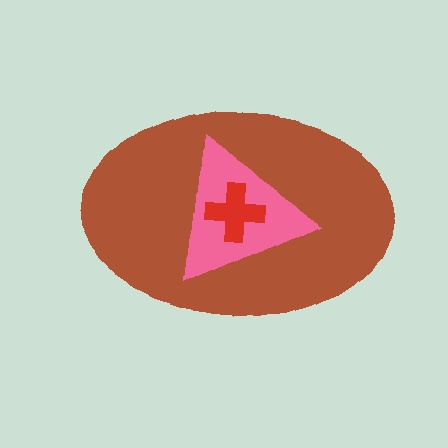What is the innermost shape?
The red cross.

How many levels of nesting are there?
3.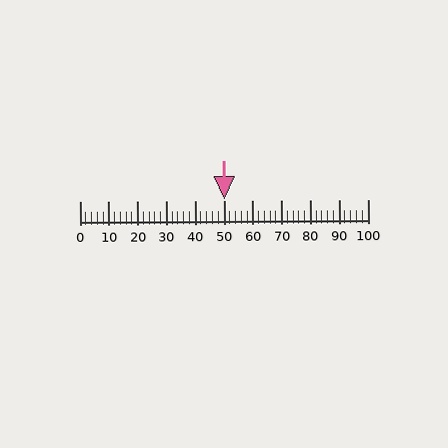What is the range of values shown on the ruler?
The ruler shows values from 0 to 100.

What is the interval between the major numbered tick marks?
The major tick marks are spaced 10 units apart.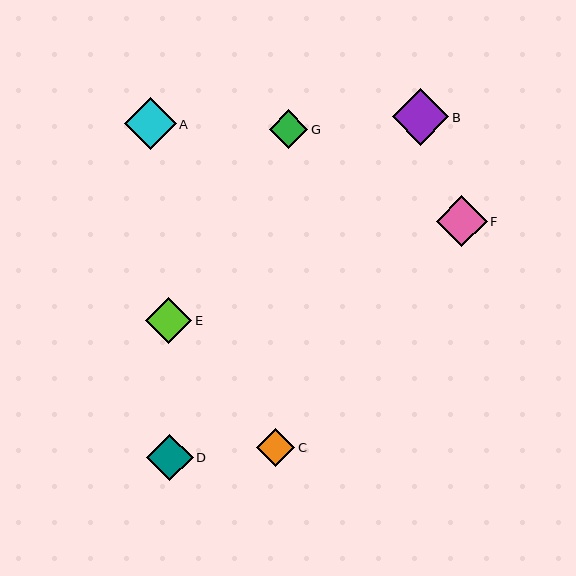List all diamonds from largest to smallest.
From largest to smallest: B, A, F, E, D, C, G.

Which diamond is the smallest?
Diamond G is the smallest with a size of approximately 38 pixels.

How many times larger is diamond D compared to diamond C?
Diamond D is approximately 1.2 times the size of diamond C.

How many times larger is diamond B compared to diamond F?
Diamond B is approximately 1.1 times the size of diamond F.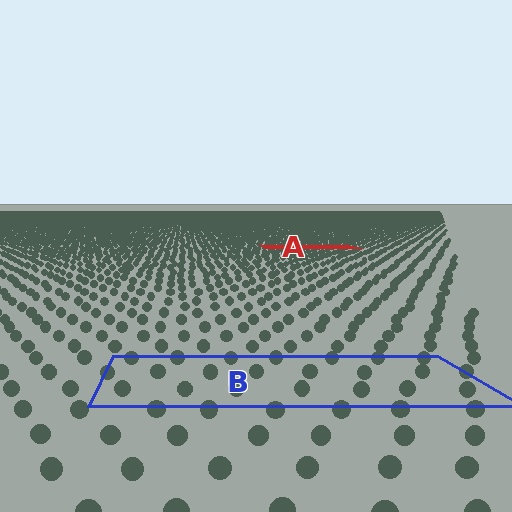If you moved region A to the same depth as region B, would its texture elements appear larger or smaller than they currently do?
They would appear larger. At a closer depth, the same texture elements are projected at a bigger on-screen size.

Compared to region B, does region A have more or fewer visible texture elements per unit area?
Region A has more texture elements per unit area — they are packed more densely because it is farther away.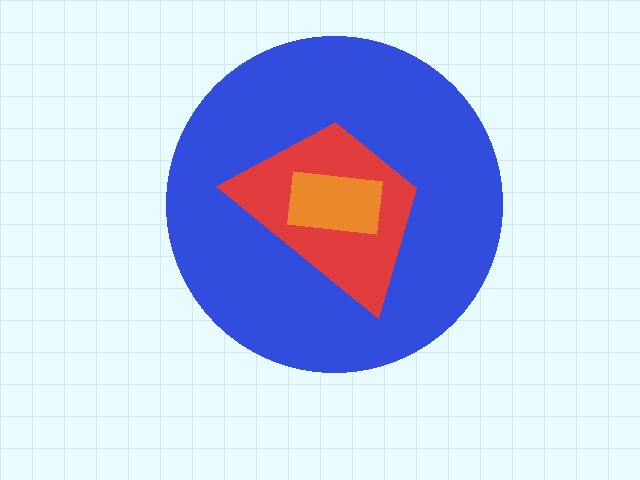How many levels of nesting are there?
3.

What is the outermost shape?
The blue circle.